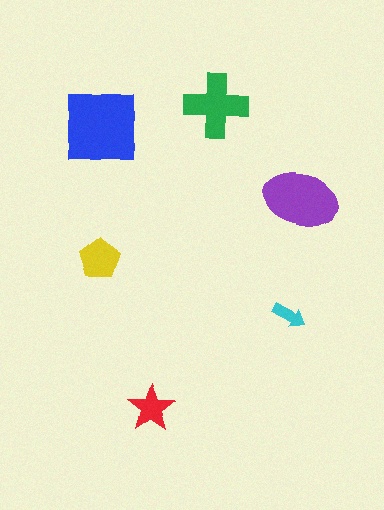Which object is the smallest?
The cyan arrow.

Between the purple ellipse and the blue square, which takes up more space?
The blue square.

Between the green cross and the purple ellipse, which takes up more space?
The purple ellipse.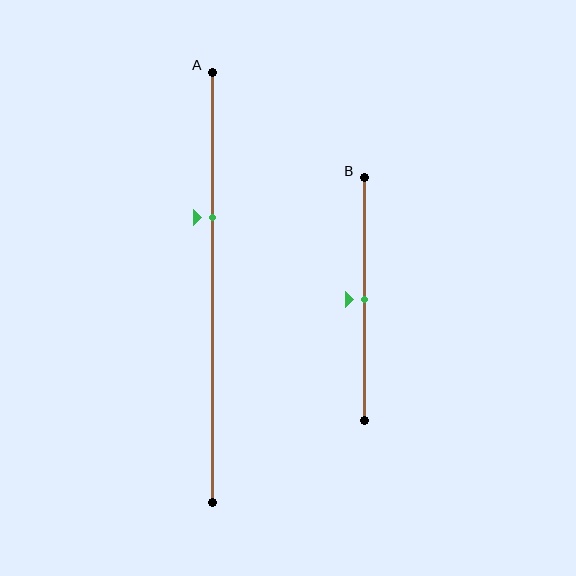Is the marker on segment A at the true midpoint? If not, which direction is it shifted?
No, the marker on segment A is shifted upward by about 16% of the segment length.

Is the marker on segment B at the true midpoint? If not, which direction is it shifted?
Yes, the marker on segment B is at the true midpoint.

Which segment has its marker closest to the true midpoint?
Segment B has its marker closest to the true midpoint.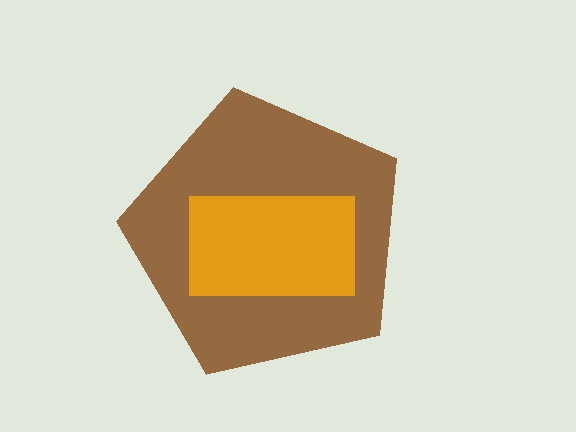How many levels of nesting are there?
2.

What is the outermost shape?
The brown pentagon.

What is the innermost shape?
The orange rectangle.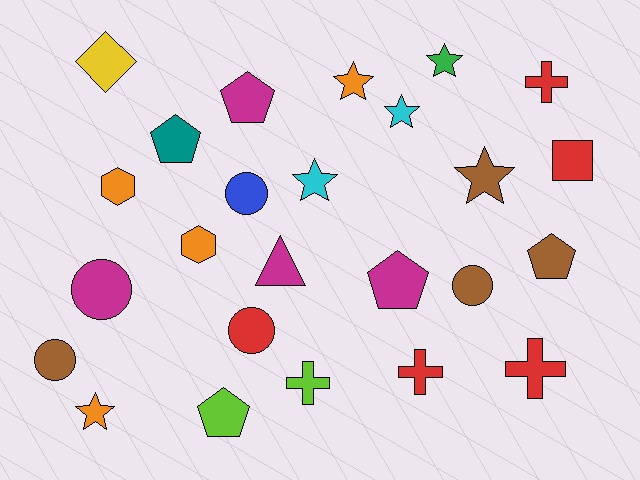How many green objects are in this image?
There is 1 green object.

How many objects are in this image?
There are 25 objects.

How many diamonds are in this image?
There is 1 diamond.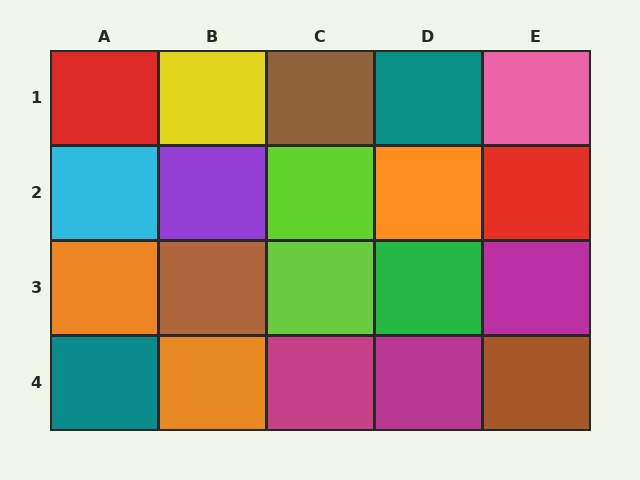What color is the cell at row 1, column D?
Teal.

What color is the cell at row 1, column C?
Brown.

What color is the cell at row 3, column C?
Lime.